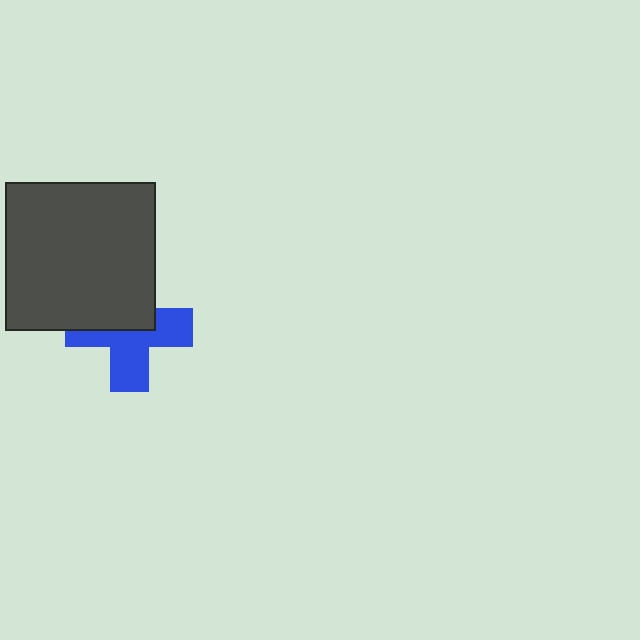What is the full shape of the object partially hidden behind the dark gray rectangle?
The partially hidden object is a blue cross.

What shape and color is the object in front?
The object in front is a dark gray rectangle.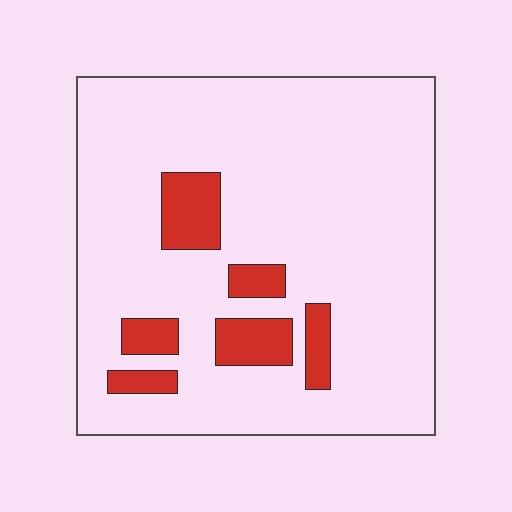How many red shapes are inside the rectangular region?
6.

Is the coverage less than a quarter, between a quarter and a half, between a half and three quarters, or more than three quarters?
Less than a quarter.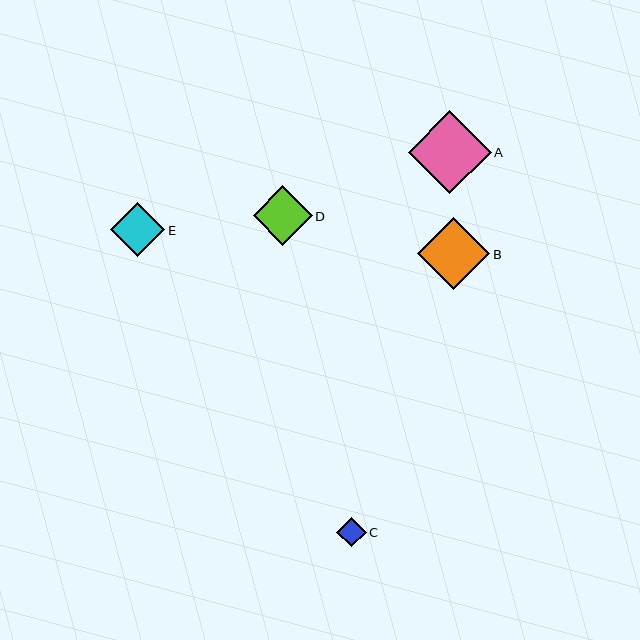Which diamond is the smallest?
Diamond C is the smallest with a size of approximately 29 pixels.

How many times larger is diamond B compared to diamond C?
Diamond B is approximately 2.5 times the size of diamond C.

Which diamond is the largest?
Diamond A is the largest with a size of approximately 83 pixels.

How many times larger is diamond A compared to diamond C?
Diamond A is approximately 2.8 times the size of diamond C.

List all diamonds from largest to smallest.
From largest to smallest: A, B, D, E, C.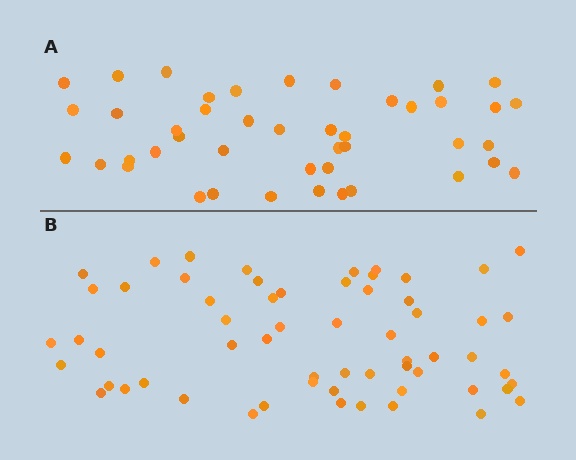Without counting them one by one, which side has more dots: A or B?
Region B (the bottom region) has more dots.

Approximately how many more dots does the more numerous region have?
Region B has approximately 15 more dots than region A.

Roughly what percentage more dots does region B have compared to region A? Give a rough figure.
About 35% more.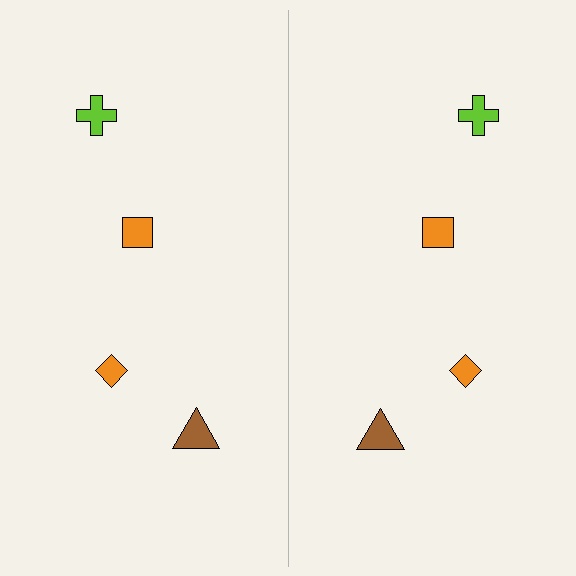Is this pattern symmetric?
Yes, this pattern has bilateral (reflection) symmetry.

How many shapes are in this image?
There are 8 shapes in this image.